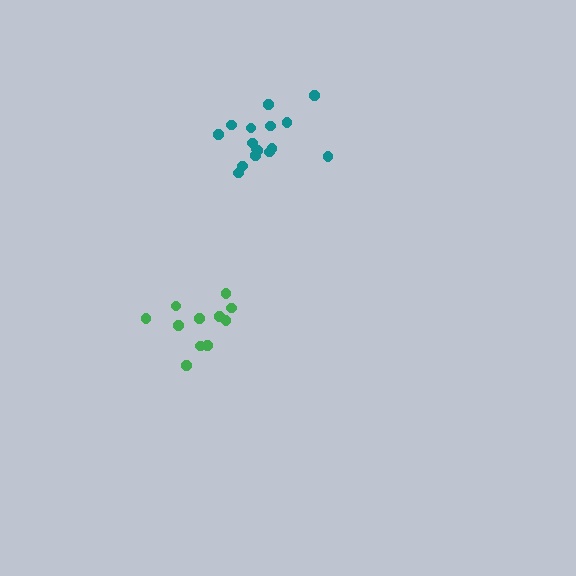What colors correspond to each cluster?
The clusters are colored: green, teal.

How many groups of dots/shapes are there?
There are 2 groups.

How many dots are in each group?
Group 1: 11 dots, Group 2: 16 dots (27 total).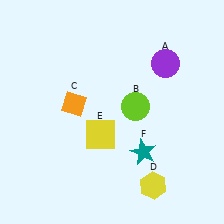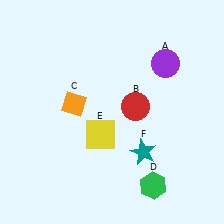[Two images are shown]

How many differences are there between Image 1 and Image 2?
There are 2 differences between the two images.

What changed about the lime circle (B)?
In Image 1, B is lime. In Image 2, it changed to red.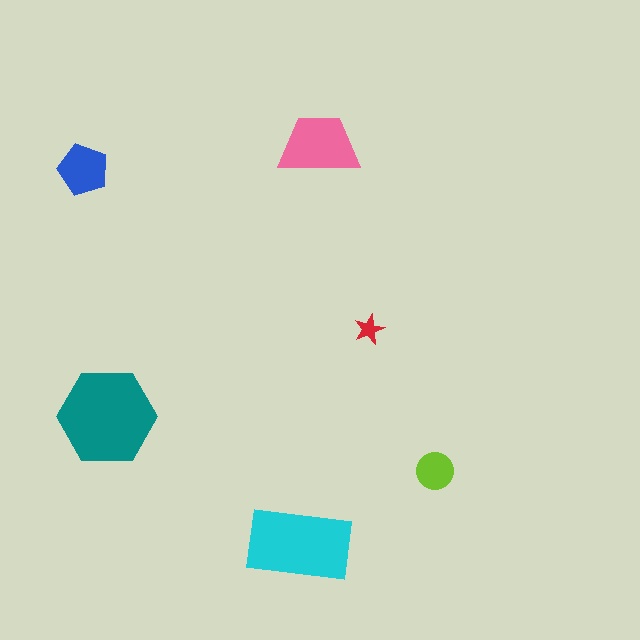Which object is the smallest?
The red star.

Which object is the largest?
The teal hexagon.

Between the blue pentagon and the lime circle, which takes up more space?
The blue pentagon.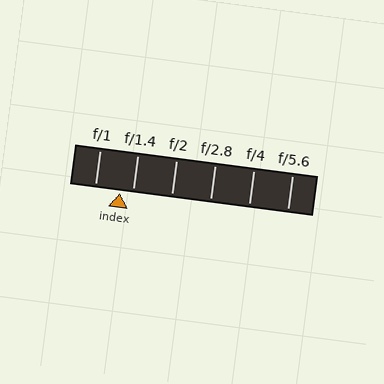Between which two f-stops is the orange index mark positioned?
The index mark is between f/1 and f/1.4.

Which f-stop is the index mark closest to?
The index mark is closest to f/1.4.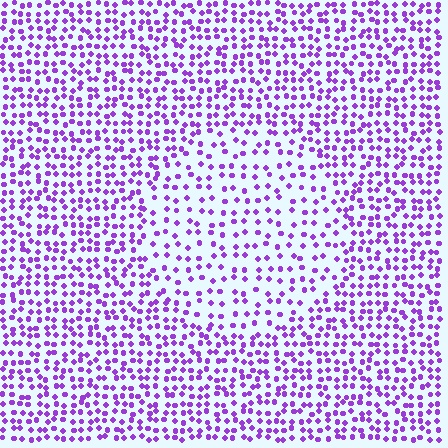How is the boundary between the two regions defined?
The boundary is defined by a change in element density (approximately 1.8x ratio). All elements are the same color, size, and shape.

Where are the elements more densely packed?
The elements are more densely packed outside the circle boundary.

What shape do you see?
I see a circle.